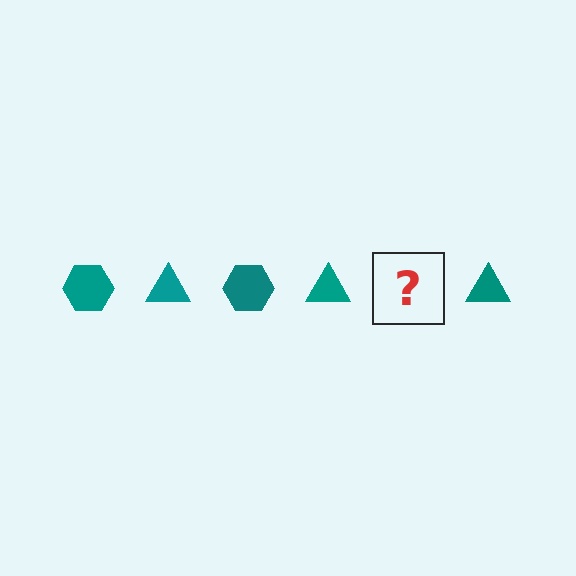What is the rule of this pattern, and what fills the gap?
The rule is that the pattern cycles through hexagon, triangle shapes in teal. The gap should be filled with a teal hexagon.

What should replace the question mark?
The question mark should be replaced with a teal hexagon.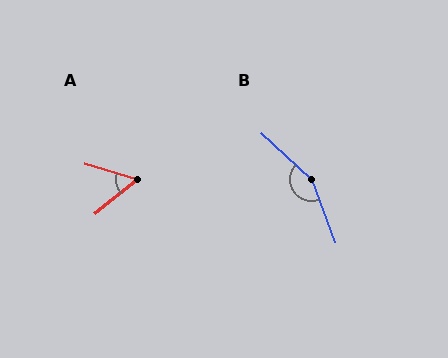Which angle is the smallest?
A, at approximately 56 degrees.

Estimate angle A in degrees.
Approximately 56 degrees.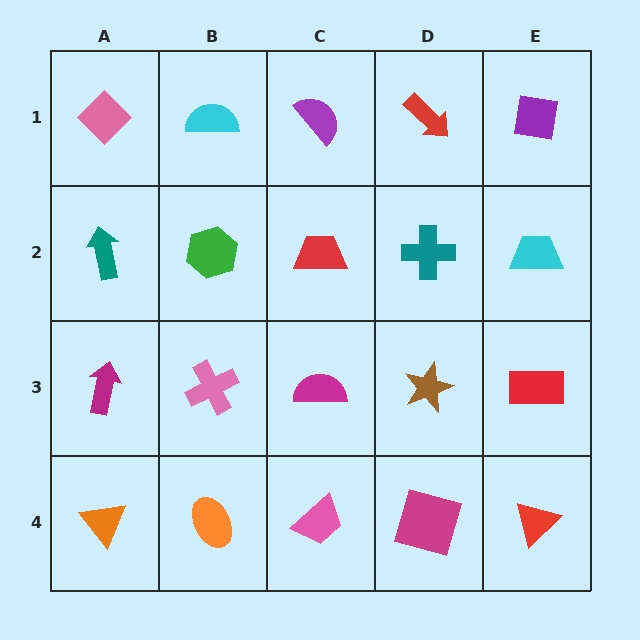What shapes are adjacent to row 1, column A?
A teal arrow (row 2, column A), a cyan semicircle (row 1, column B).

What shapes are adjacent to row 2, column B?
A cyan semicircle (row 1, column B), a pink cross (row 3, column B), a teal arrow (row 2, column A), a red trapezoid (row 2, column C).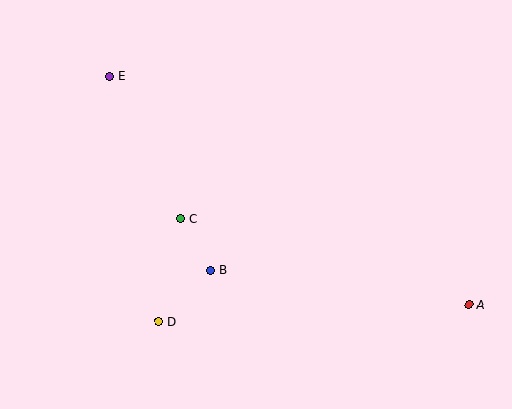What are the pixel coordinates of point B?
Point B is at (210, 270).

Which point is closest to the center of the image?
Point C at (181, 219) is closest to the center.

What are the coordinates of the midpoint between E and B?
The midpoint between E and B is at (160, 173).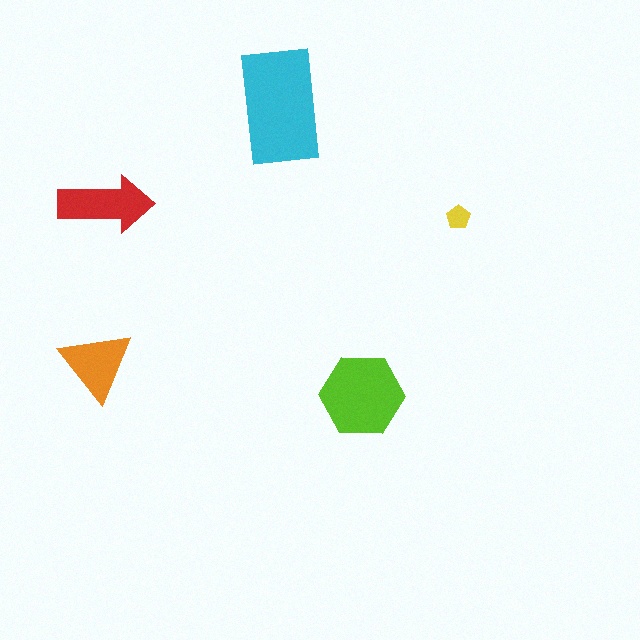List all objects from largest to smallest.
The cyan rectangle, the lime hexagon, the red arrow, the orange triangle, the yellow pentagon.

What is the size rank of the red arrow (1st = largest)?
3rd.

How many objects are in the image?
There are 5 objects in the image.